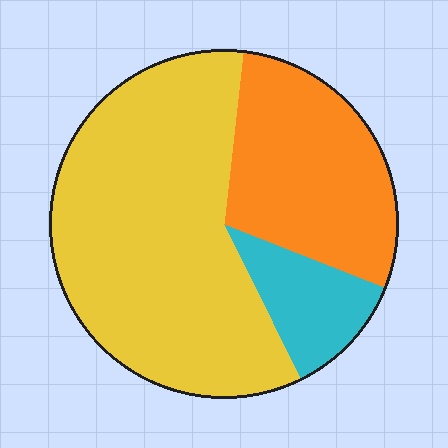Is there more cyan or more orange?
Orange.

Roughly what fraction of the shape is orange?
Orange covers about 30% of the shape.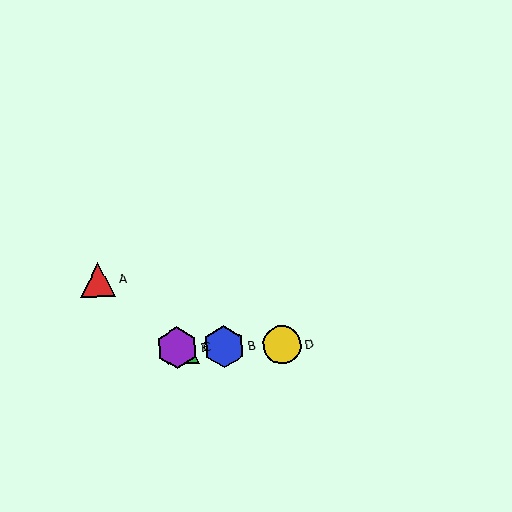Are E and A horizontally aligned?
No, E is at y≈348 and A is at y≈280.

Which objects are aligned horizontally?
Objects B, C, D, E are aligned horizontally.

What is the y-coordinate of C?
Object C is at y≈348.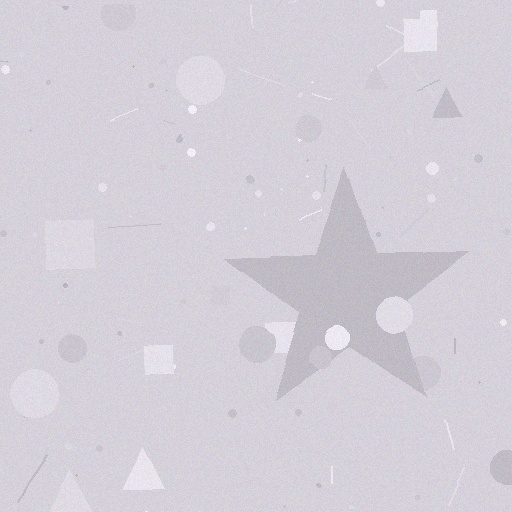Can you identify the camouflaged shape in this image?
The camouflaged shape is a star.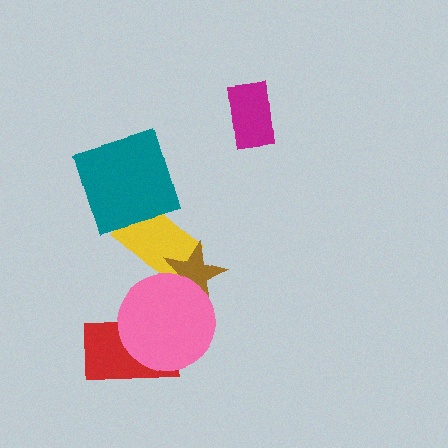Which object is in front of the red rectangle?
The pink circle is in front of the red rectangle.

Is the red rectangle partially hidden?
Yes, it is partially covered by another shape.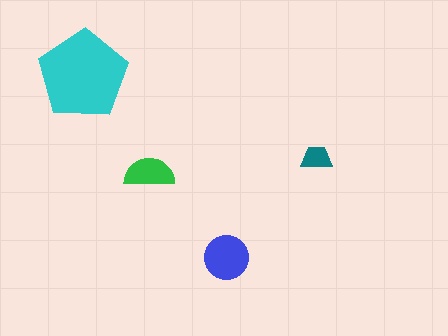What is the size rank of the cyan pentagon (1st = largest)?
1st.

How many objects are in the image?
There are 4 objects in the image.